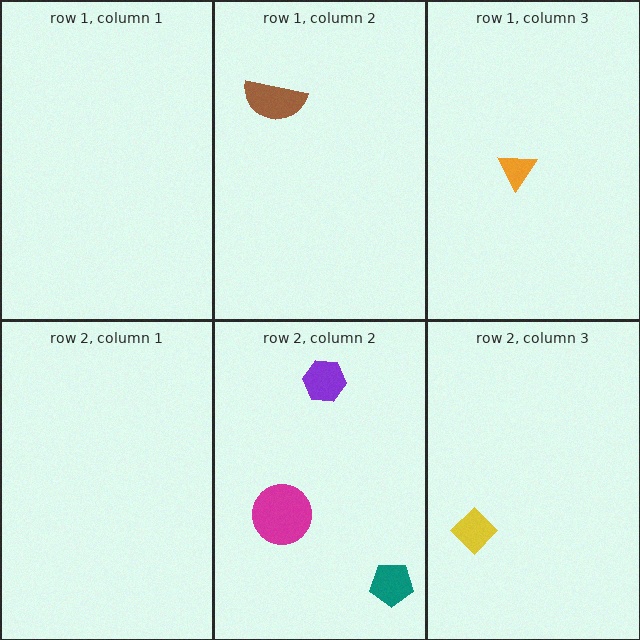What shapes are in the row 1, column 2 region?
The brown semicircle.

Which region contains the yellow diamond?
The row 2, column 3 region.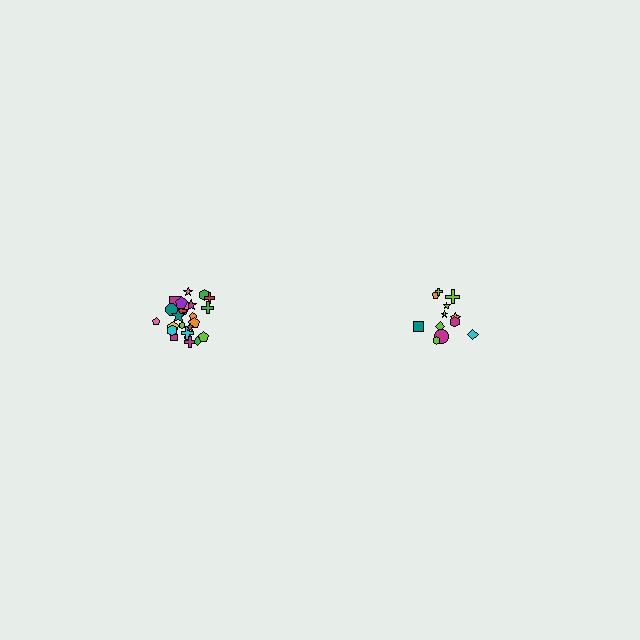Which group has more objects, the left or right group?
The left group.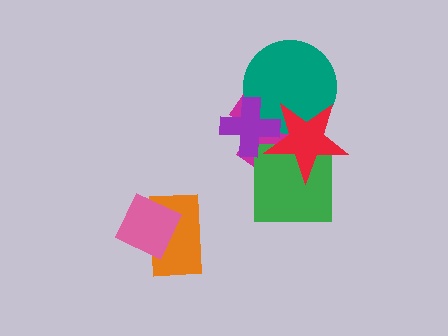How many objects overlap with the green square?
2 objects overlap with the green square.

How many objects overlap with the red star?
4 objects overlap with the red star.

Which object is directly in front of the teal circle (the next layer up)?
The red star is directly in front of the teal circle.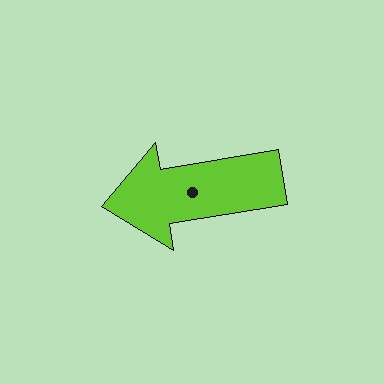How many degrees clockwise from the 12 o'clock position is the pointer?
Approximately 261 degrees.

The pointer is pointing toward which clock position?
Roughly 9 o'clock.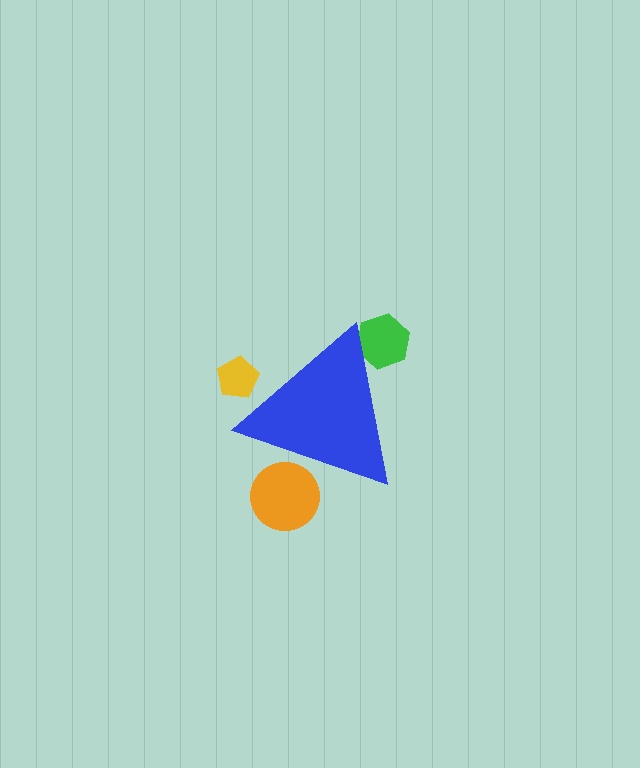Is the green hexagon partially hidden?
Yes, the green hexagon is partially hidden behind the blue triangle.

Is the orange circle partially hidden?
Yes, the orange circle is partially hidden behind the blue triangle.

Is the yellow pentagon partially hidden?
Yes, the yellow pentagon is partially hidden behind the blue triangle.